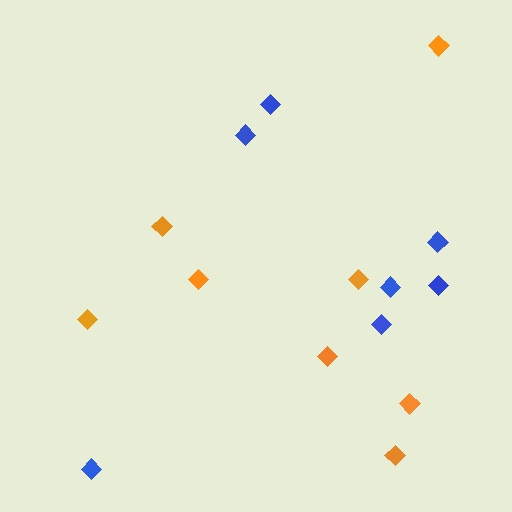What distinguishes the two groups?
There are 2 groups: one group of blue diamonds (7) and one group of orange diamonds (8).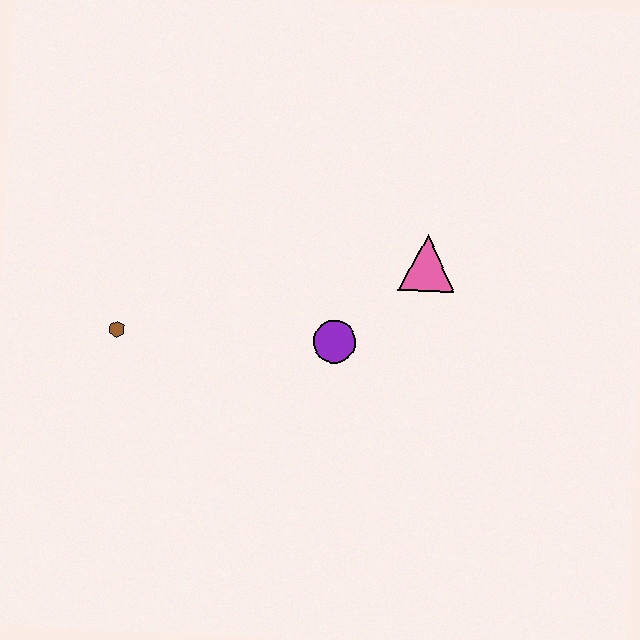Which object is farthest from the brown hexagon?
The pink triangle is farthest from the brown hexagon.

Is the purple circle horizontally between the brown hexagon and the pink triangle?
Yes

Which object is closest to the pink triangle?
The purple circle is closest to the pink triangle.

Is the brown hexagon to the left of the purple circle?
Yes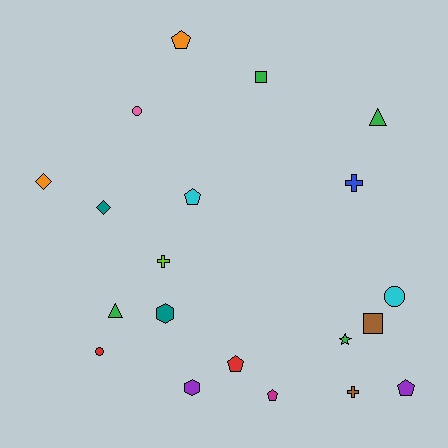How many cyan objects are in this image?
There are 2 cyan objects.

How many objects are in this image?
There are 20 objects.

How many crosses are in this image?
There are 3 crosses.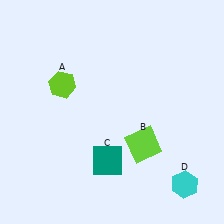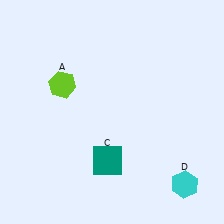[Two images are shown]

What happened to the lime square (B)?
The lime square (B) was removed in Image 2. It was in the bottom-right area of Image 1.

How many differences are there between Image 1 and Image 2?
There is 1 difference between the two images.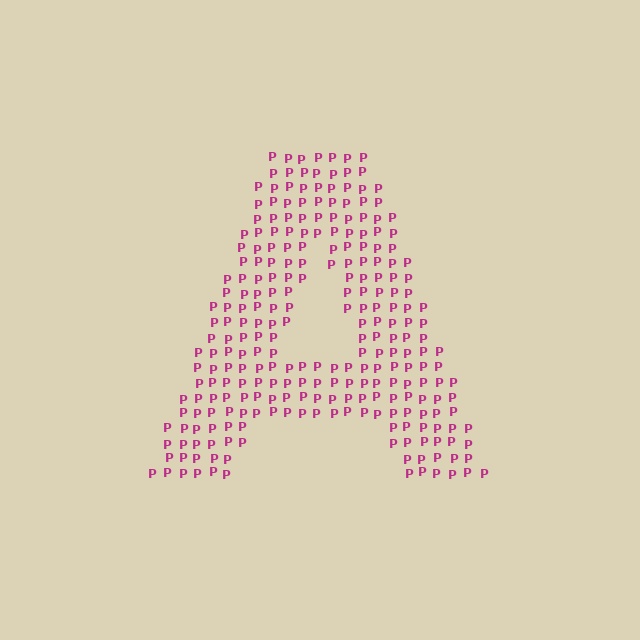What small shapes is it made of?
It is made of small letter P's.